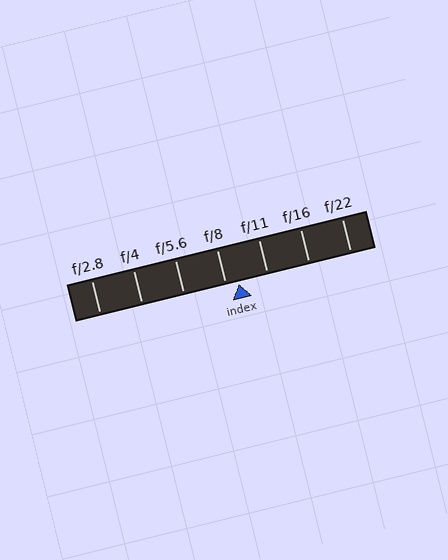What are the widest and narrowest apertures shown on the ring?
The widest aperture shown is f/2.8 and the narrowest is f/22.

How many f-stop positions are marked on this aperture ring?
There are 7 f-stop positions marked.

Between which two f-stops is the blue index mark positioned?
The index mark is between f/8 and f/11.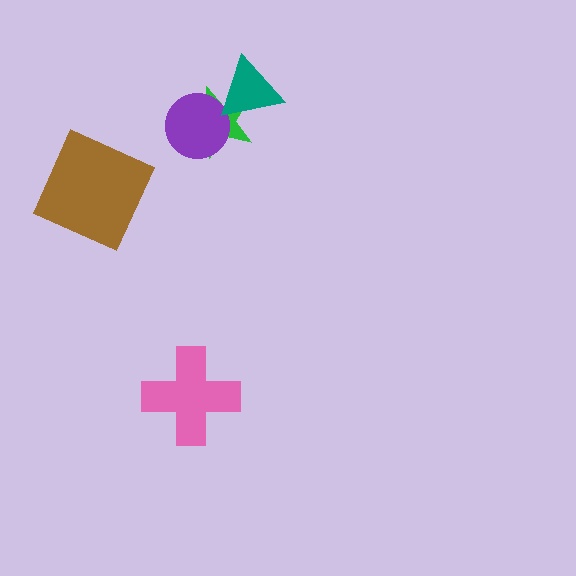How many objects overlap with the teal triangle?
1 object overlaps with the teal triangle.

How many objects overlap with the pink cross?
0 objects overlap with the pink cross.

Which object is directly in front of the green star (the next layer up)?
The purple circle is directly in front of the green star.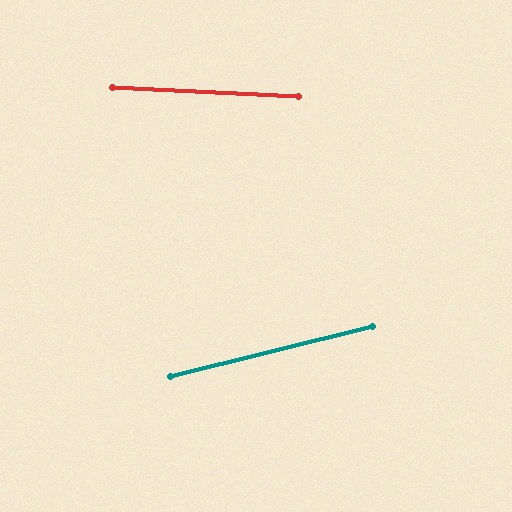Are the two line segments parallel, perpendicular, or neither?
Neither parallel nor perpendicular — they differ by about 17°.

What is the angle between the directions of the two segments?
Approximately 17 degrees.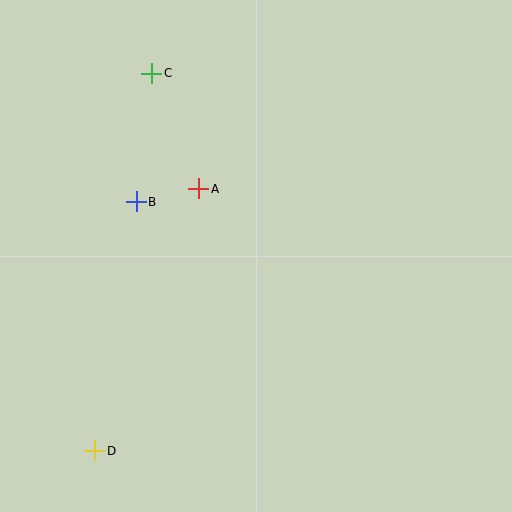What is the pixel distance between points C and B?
The distance between C and B is 130 pixels.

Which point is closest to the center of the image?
Point A at (199, 189) is closest to the center.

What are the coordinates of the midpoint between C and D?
The midpoint between C and D is at (123, 262).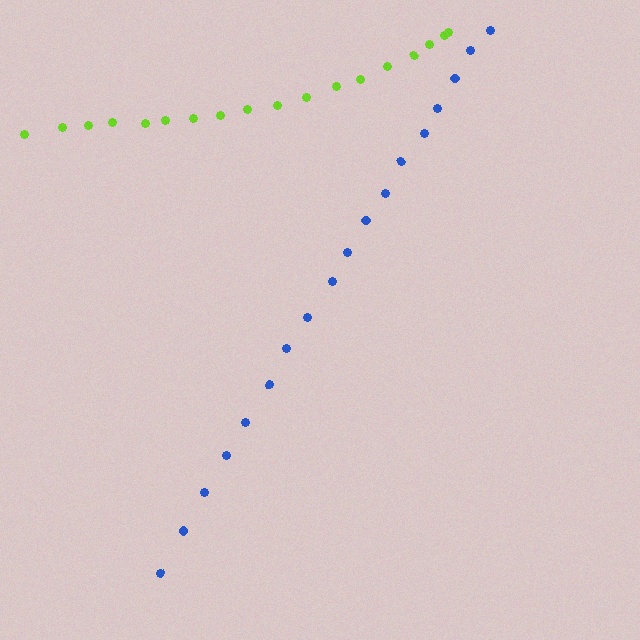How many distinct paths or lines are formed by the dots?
There are 2 distinct paths.